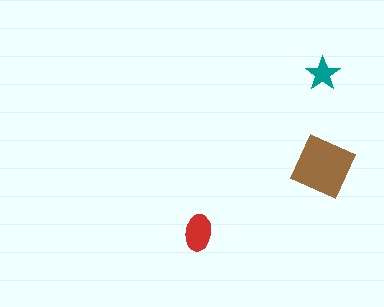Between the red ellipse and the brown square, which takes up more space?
The brown square.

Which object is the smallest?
The teal star.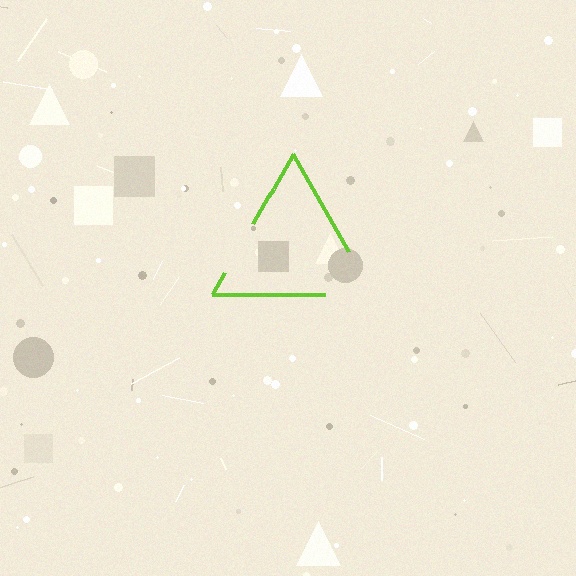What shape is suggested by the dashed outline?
The dashed outline suggests a triangle.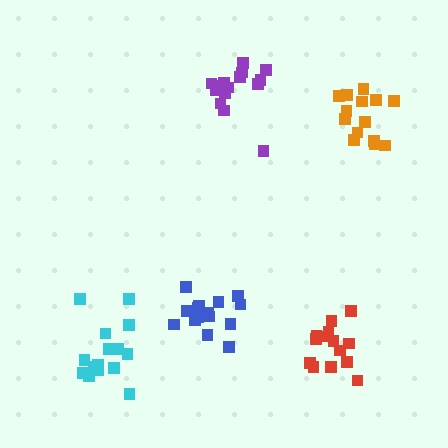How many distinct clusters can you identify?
There are 5 distinct clusters.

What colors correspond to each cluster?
The clusters are colored: blue, purple, cyan, orange, red.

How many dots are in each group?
Group 1: 16 dots, Group 2: 15 dots, Group 3: 15 dots, Group 4: 14 dots, Group 5: 15 dots (75 total).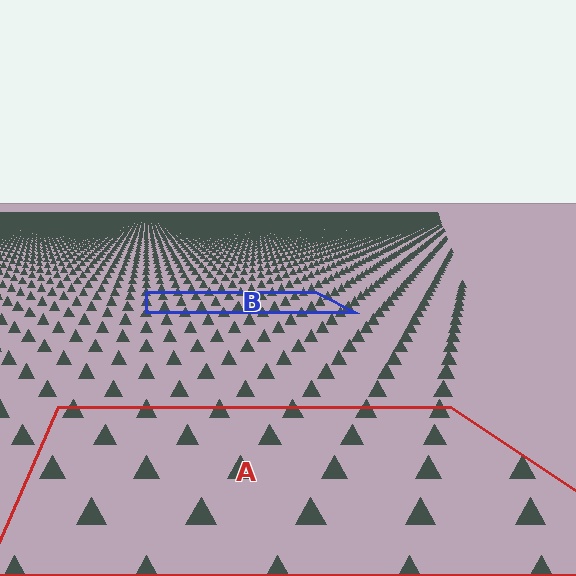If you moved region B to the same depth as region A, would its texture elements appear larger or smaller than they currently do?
They would appear larger. At a closer depth, the same texture elements are projected at a bigger on-screen size.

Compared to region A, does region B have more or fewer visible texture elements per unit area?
Region B has more texture elements per unit area — they are packed more densely because it is farther away.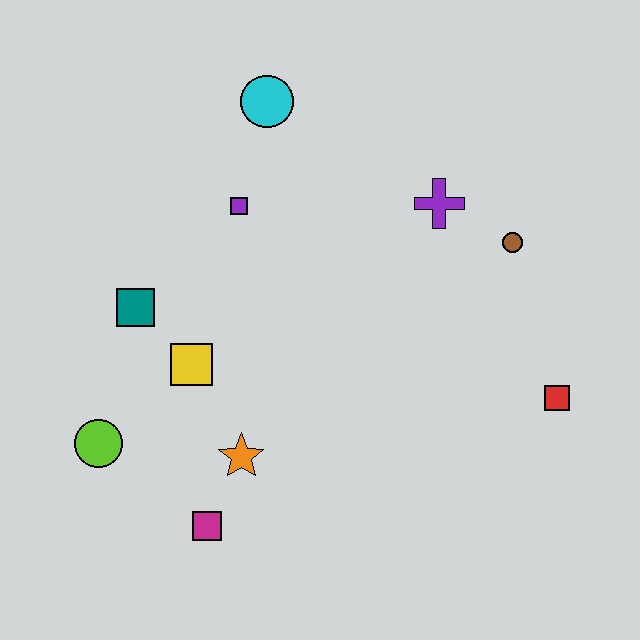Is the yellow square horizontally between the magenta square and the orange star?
No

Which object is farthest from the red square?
The lime circle is farthest from the red square.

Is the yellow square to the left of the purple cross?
Yes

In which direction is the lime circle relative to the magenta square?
The lime circle is to the left of the magenta square.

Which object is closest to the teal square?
The yellow square is closest to the teal square.